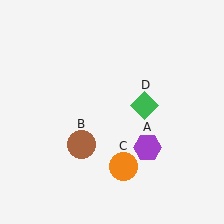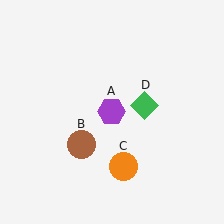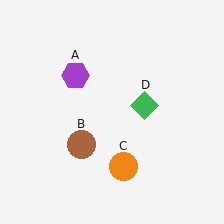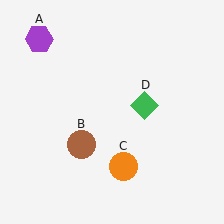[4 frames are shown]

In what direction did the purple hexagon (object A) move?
The purple hexagon (object A) moved up and to the left.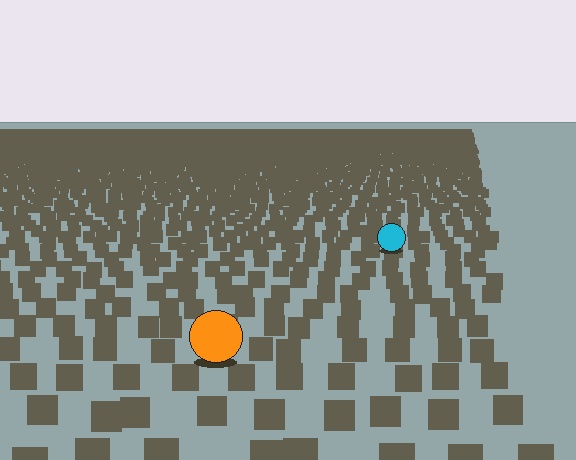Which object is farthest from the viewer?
The cyan circle is farthest from the viewer. It appears smaller and the ground texture around it is denser.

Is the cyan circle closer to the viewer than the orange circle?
No. The orange circle is closer — you can tell from the texture gradient: the ground texture is coarser near it.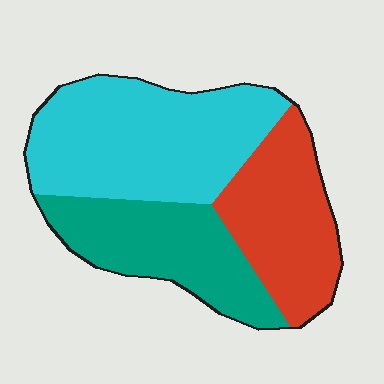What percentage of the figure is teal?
Teal takes up between a sixth and a third of the figure.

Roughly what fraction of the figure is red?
Red takes up about one quarter (1/4) of the figure.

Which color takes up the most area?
Cyan, at roughly 45%.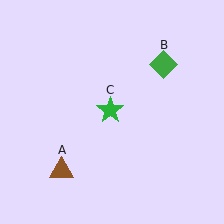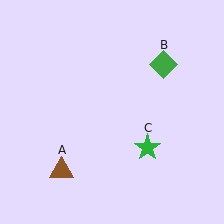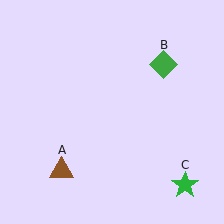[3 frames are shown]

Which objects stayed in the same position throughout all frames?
Brown triangle (object A) and green diamond (object B) remained stationary.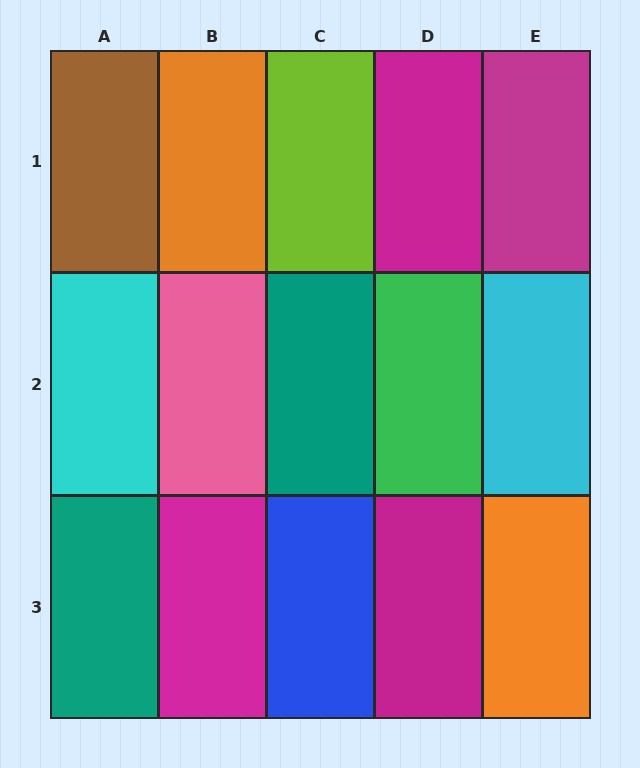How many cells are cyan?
2 cells are cyan.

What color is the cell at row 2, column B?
Pink.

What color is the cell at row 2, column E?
Cyan.